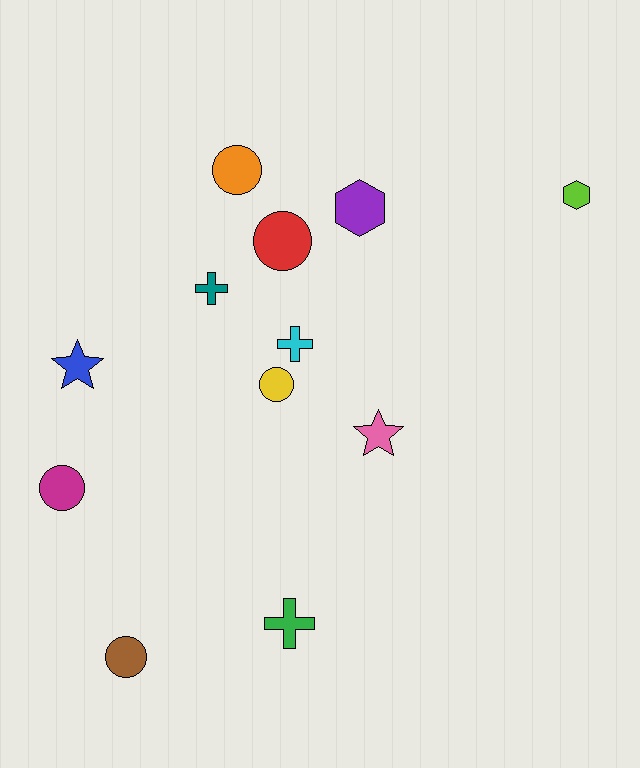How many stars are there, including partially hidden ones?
There are 2 stars.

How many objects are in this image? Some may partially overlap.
There are 12 objects.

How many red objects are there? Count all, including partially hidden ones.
There is 1 red object.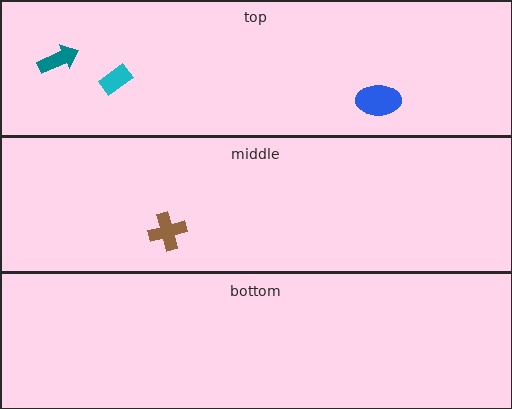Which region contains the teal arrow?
The top region.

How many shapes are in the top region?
3.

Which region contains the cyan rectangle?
The top region.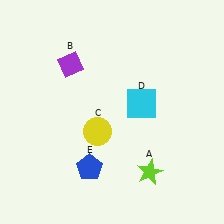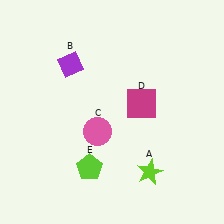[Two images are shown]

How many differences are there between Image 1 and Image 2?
There are 3 differences between the two images.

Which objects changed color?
C changed from yellow to pink. D changed from cyan to magenta. E changed from blue to lime.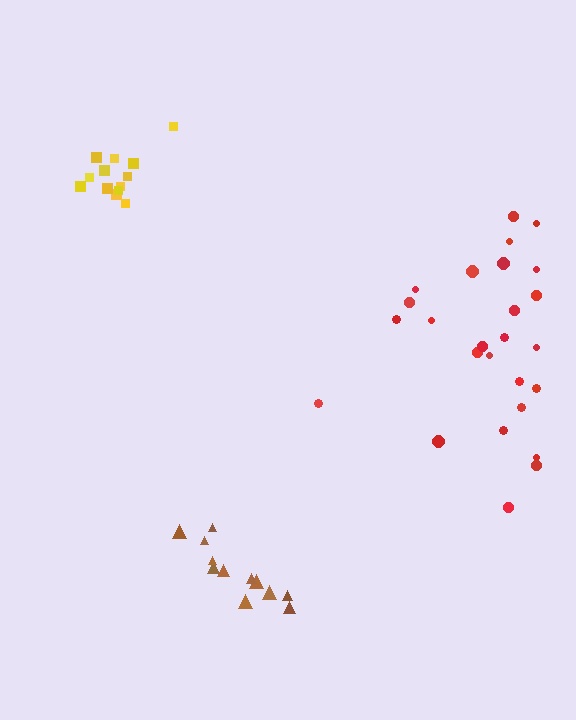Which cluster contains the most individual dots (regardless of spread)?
Red (26).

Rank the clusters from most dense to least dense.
brown, yellow, red.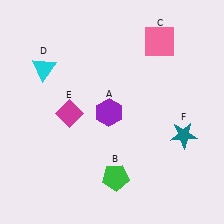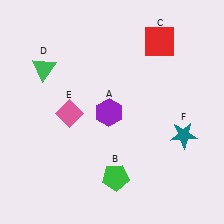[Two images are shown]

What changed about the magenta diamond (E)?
In Image 1, E is magenta. In Image 2, it changed to pink.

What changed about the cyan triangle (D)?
In Image 1, D is cyan. In Image 2, it changed to green.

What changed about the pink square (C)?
In Image 1, C is pink. In Image 2, it changed to red.